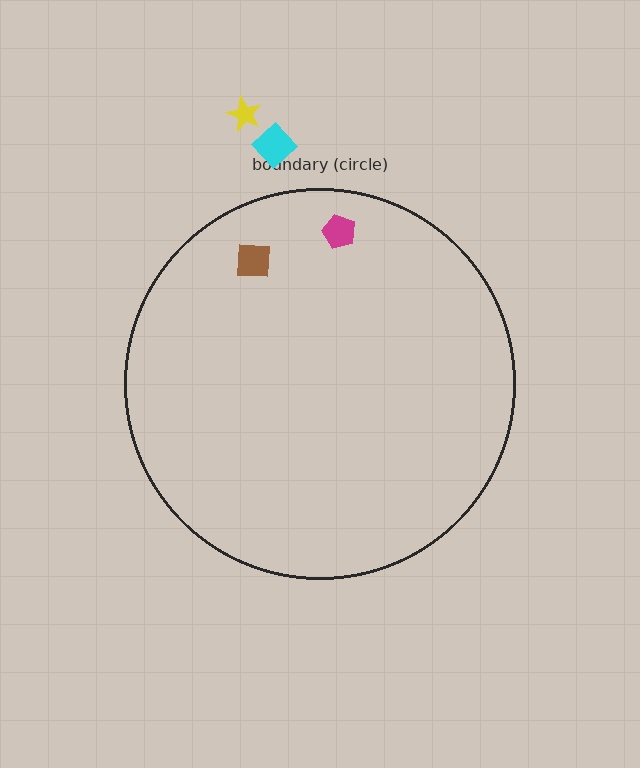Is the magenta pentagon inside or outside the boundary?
Inside.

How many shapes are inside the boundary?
2 inside, 2 outside.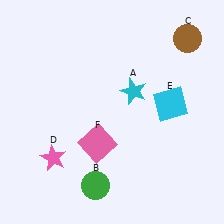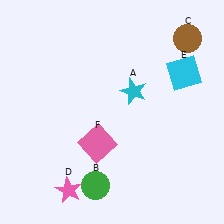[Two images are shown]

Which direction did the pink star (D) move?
The pink star (D) moved down.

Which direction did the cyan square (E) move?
The cyan square (E) moved up.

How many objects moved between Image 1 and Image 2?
2 objects moved between the two images.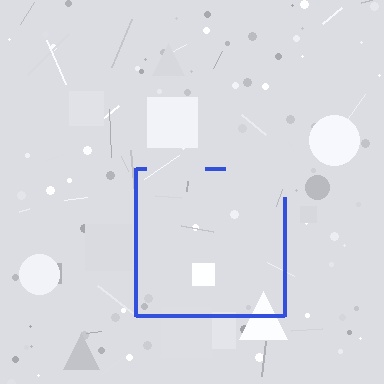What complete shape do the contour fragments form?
The contour fragments form a square.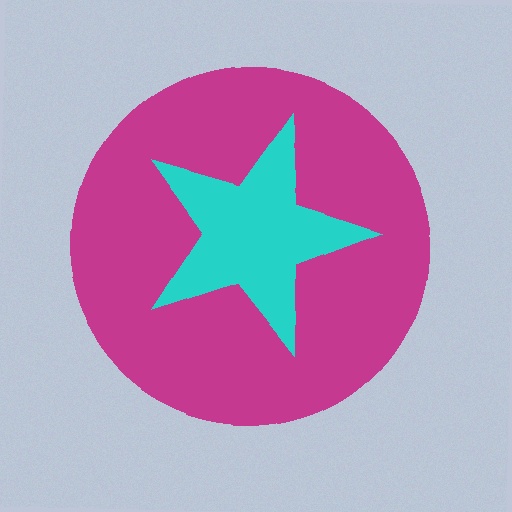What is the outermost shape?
The magenta circle.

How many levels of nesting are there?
2.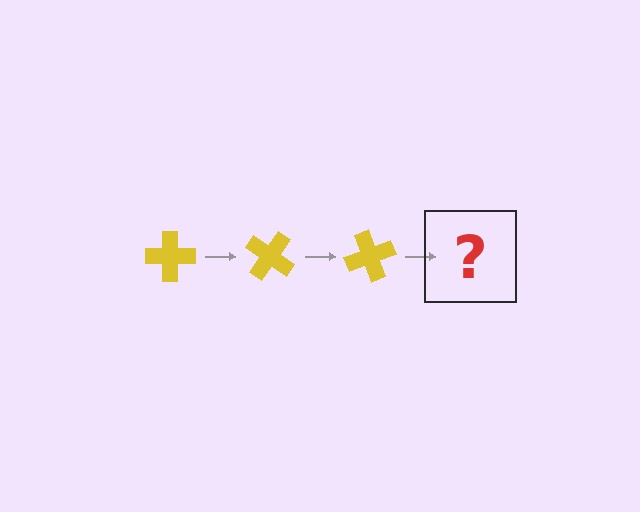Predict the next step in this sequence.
The next step is a yellow cross rotated 105 degrees.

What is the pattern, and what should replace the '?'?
The pattern is that the cross rotates 35 degrees each step. The '?' should be a yellow cross rotated 105 degrees.